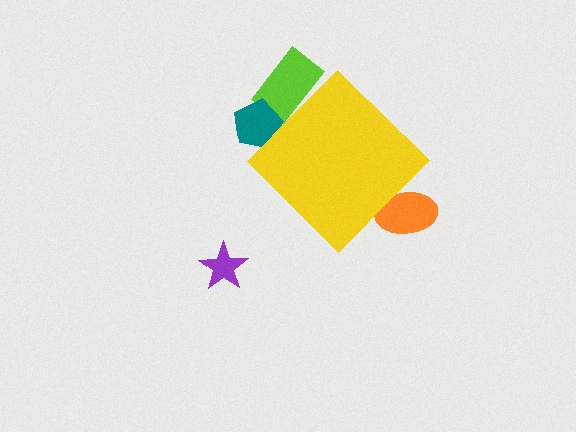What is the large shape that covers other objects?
A yellow diamond.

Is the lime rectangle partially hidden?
Yes, the lime rectangle is partially hidden behind the yellow diamond.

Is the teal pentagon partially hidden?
Yes, the teal pentagon is partially hidden behind the yellow diamond.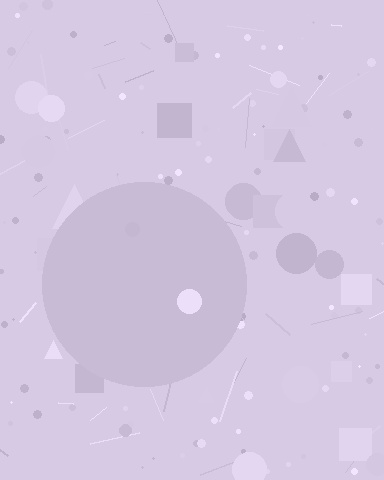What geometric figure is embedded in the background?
A circle is embedded in the background.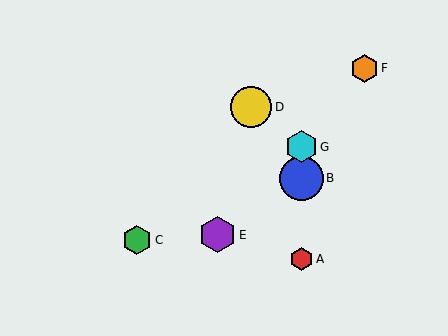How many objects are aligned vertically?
3 objects (A, B, G) are aligned vertically.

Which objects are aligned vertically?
Objects A, B, G are aligned vertically.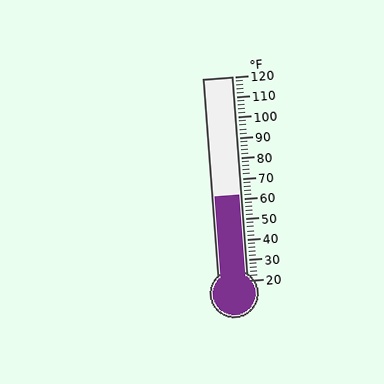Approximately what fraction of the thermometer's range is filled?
The thermometer is filled to approximately 40% of its range.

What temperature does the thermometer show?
The thermometer shows approximately 62°F.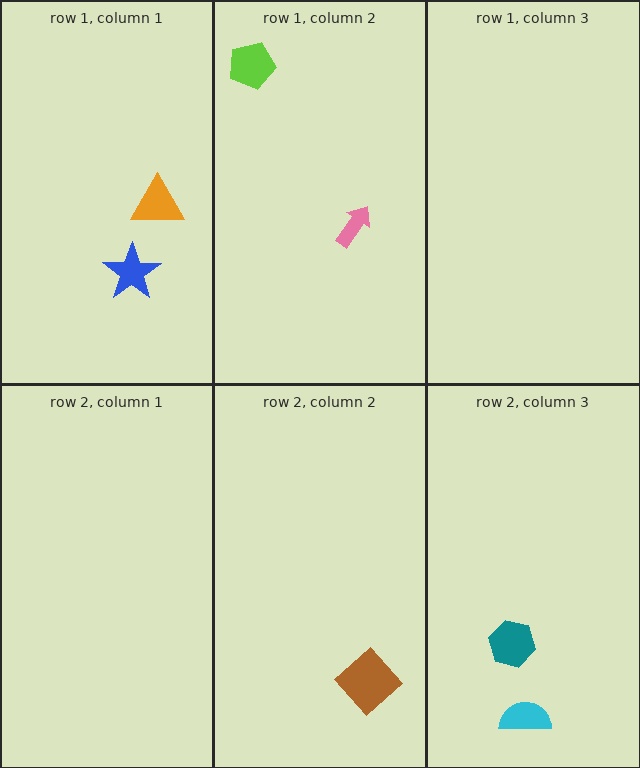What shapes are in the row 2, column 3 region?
The cyan semicircle, the teal hexagon.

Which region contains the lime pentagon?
The row 1, column 2 region.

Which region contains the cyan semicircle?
The row 2, column 3 region.